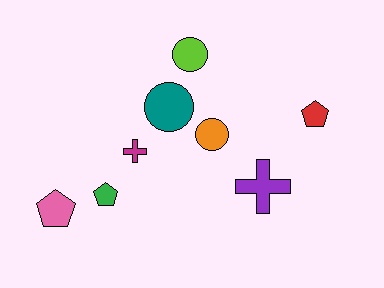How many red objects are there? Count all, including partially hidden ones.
There is 1 red object.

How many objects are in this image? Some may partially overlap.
There are 8 objects.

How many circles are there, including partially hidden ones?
There are 3 circles.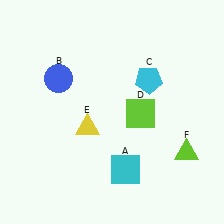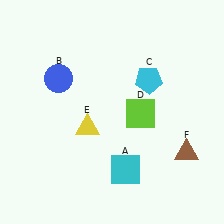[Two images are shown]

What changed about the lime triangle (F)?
In Image 1, F is lime. In Image 2, it changed to brown.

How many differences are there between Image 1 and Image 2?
There is 1 difference between the two images.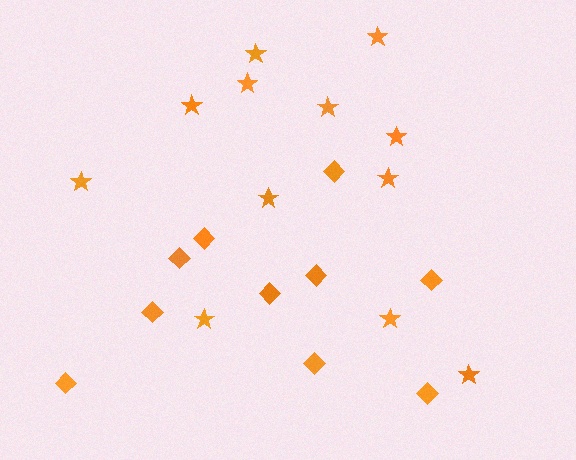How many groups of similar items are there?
There are 2 groups: one group of diamonds (10) and one group of stars (12).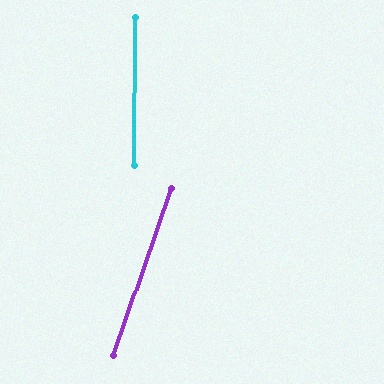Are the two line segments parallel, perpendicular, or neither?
Neither parallel nor perpendicular — they differ by about 19°.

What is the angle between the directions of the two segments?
Approximately 19 degrees.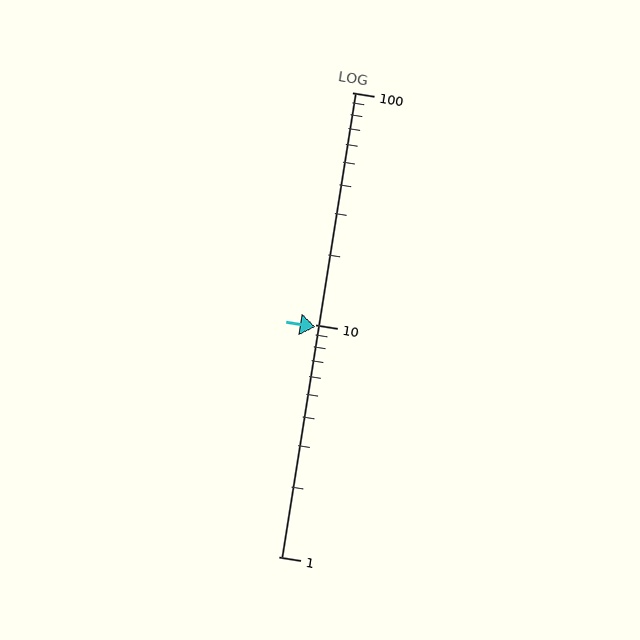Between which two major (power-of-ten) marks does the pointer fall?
The pointer is between 1 and 10.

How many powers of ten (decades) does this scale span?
The scale spans 2 decades, from 1 to 100.